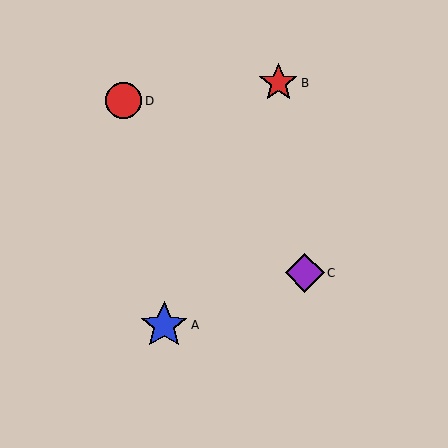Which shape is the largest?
The blue star (labeled A) is the largest.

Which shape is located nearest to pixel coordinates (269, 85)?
The red star (labeled B) at (278, 83) is nearest to that location.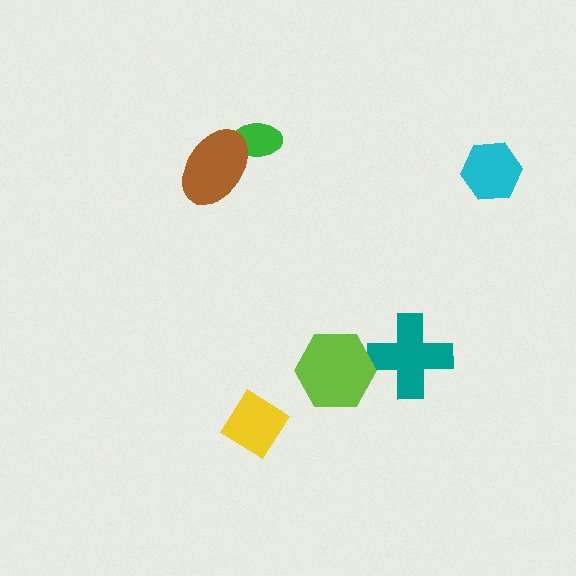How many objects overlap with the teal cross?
0 objects overlap with the teal cross.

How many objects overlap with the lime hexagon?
0 objects overlap with the lime hexagon.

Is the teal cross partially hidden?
No, no other shape covers it.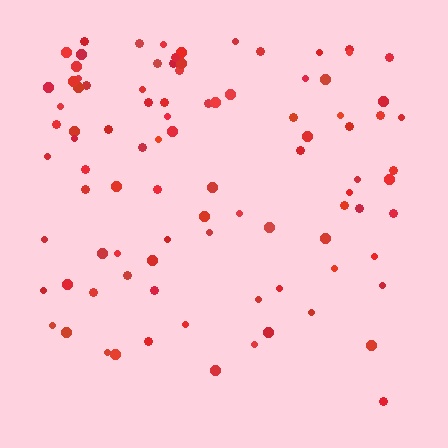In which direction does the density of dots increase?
From bottom to top, with the top side densest.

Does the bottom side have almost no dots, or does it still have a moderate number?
Still a moderate number, just noticeably fewer than the top.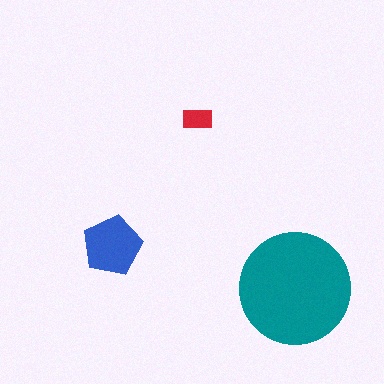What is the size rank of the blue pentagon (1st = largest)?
2nd.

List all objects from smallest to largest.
The red rectangle, the blue pentagon, the teal circle.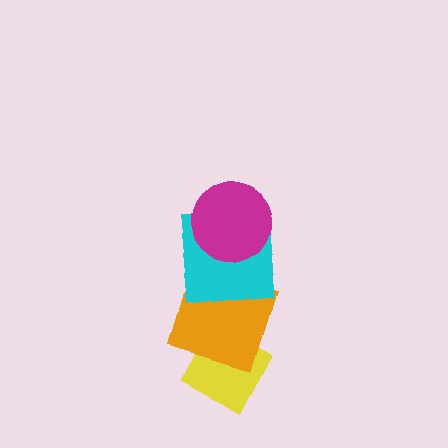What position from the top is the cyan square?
The cyan square is 2nd from the top.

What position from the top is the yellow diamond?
The yellow diamond is 4th from the top.